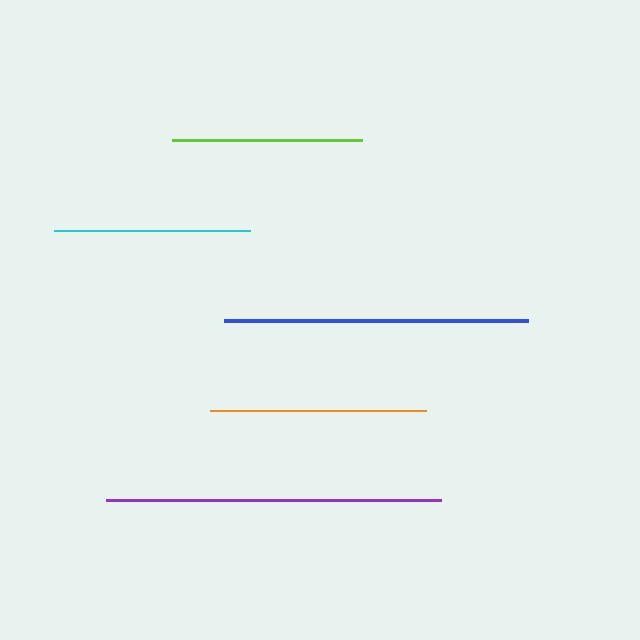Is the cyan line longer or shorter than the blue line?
The blue line is longer than the cyan line.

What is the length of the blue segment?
The blue segment is approximately 304 pixels long.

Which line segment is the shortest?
The lime line is the shortest at approximately 190 pixels.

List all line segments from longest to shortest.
From longest to shortest: purple, blue, orange, cyan, lime.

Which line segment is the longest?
The purple line is the longest at approximately 335 pixels.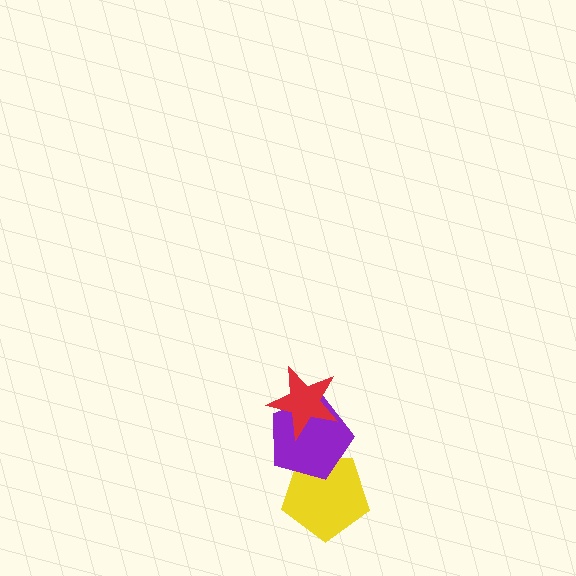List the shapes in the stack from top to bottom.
From top to bottom: the red star, the purple pentagon, the yellow pentagon.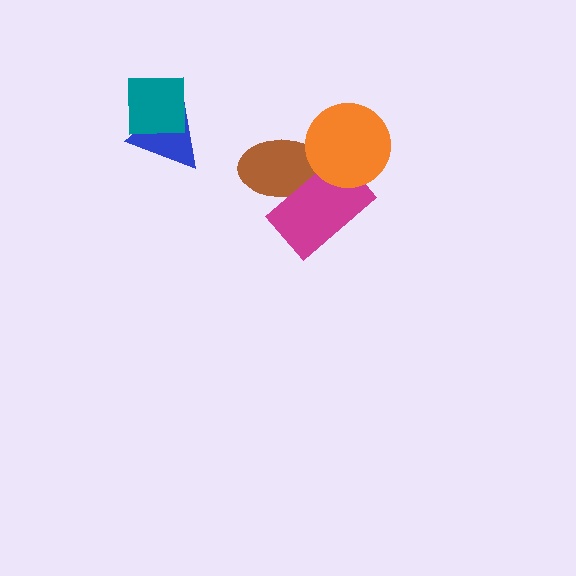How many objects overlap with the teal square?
1 object overlaps with the teal square.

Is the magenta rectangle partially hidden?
Yes, it is partially covered by another shape.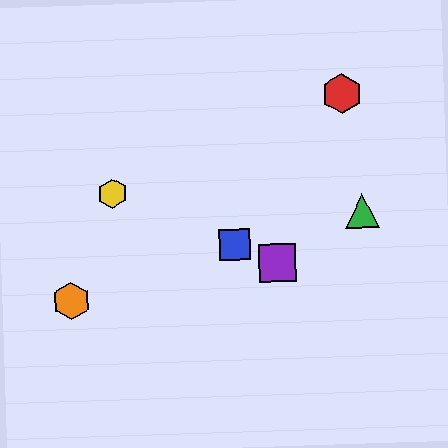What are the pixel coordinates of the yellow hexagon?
The yellow hexagon is at (113, 194).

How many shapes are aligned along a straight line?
3 shapes (the blue square, the yellow hexagon, the purple square) are aligned along a straight line.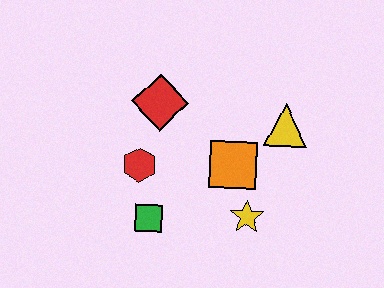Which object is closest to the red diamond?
The red hexagon is closest to the red diamond.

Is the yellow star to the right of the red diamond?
Yes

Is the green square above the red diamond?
No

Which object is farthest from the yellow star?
The red diamond is farthest from the yellow star.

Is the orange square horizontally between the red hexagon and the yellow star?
Yes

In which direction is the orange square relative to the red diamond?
The orange square is to the right of the red diamond.